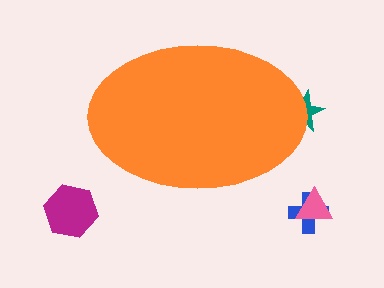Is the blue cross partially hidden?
No, the blue cross is fully visible.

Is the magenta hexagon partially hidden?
No, the magenta hexagon is fully visible.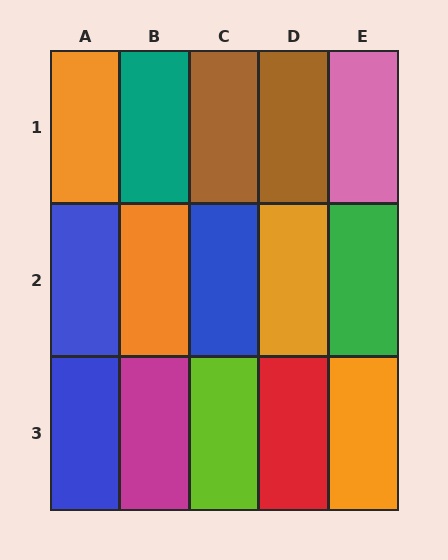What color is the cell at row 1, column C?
Brown.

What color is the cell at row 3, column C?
Lime.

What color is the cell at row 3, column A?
Blue.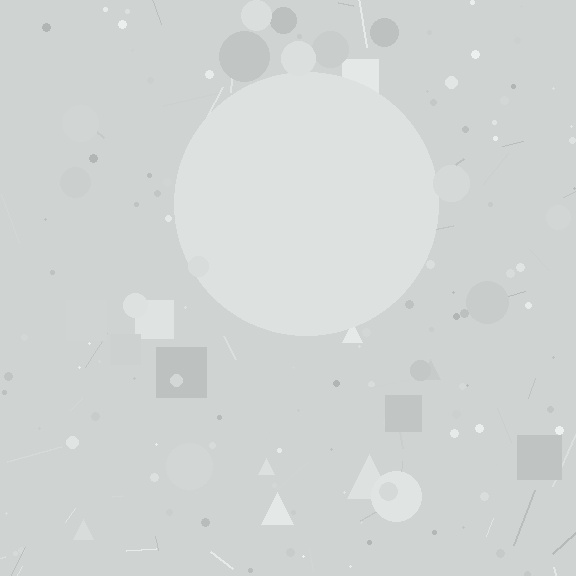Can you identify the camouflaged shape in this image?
The camouflaged shape is a circle.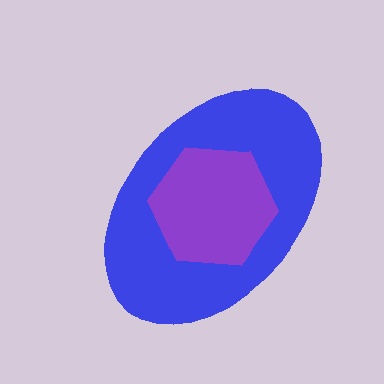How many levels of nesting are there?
2.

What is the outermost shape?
The blue ellipse.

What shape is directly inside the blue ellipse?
The purple hexagon.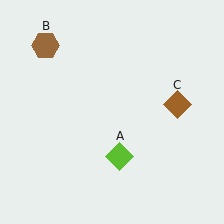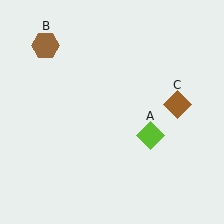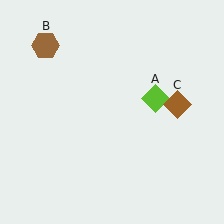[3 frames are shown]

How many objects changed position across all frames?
1 object changed position: lime diamond (object A).